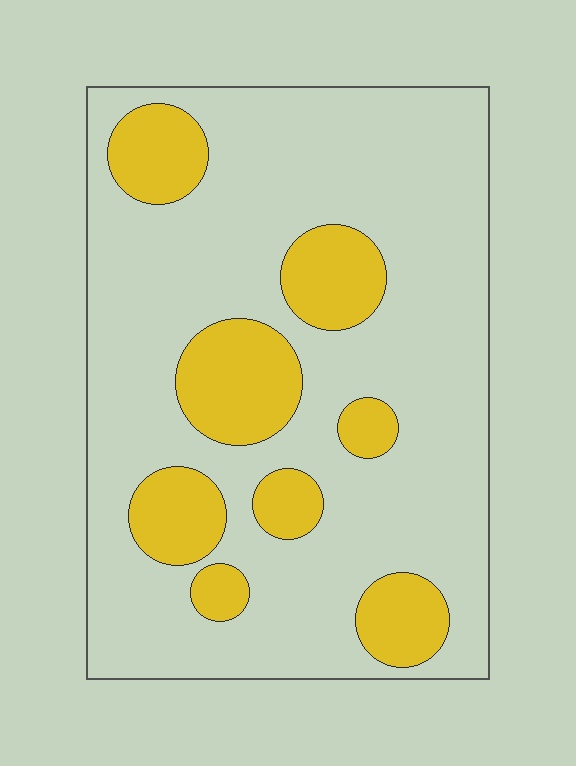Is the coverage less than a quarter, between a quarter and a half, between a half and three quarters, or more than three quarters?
Less than a quarter.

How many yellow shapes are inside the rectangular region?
8.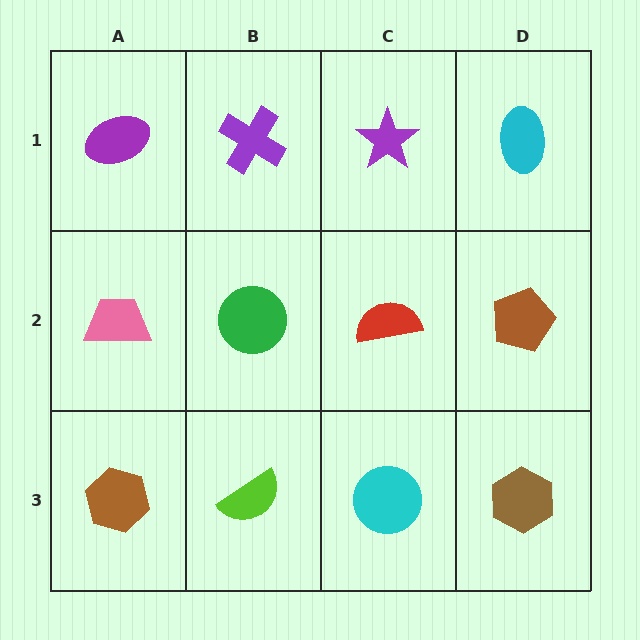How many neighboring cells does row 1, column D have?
2.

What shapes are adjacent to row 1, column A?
A pink trapezoid (row 2, column A), a purple cross (row 1, column B).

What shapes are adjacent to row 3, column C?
A red semicircle (row 2, column C), a lime semicircle (row 3, column B), a brown hexagon (row 3, column D).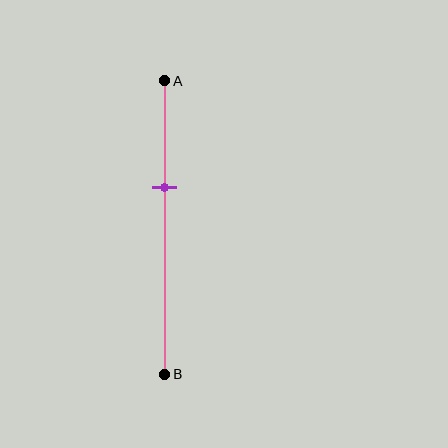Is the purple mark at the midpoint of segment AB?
No, the mark is at about 35% from A, not at the 50% midpoint.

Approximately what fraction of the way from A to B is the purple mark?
The purple mark is approximately 35% of the way from A to B.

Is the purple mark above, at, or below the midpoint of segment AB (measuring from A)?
The purple mark is above the midpoint of segment AB.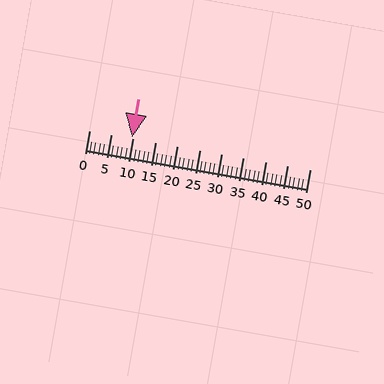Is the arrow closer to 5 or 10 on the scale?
The arrow is closer to 10.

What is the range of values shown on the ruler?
The ruler shows values from 0 to 50.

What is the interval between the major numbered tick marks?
The major tick marks are spaced 5 units apart.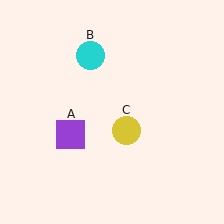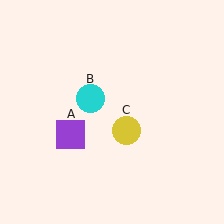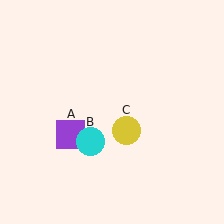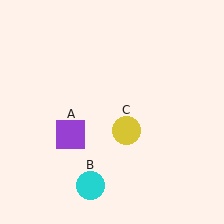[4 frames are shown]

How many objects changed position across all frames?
1 object changed position: cyan circle (object B).